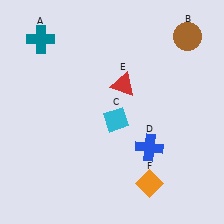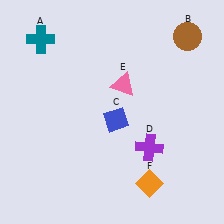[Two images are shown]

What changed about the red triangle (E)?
In Image 1, E is red. In Image 2, it changed to pink.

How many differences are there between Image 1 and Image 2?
There are 3 differences between the two images.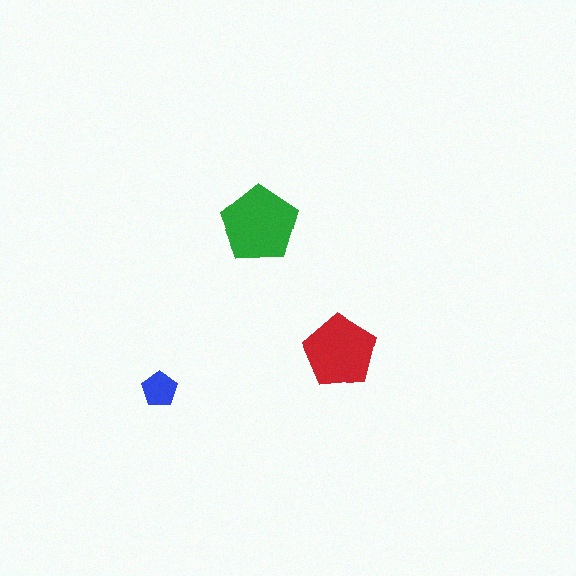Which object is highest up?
The green pentagon is topmost.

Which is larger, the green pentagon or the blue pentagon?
The green one.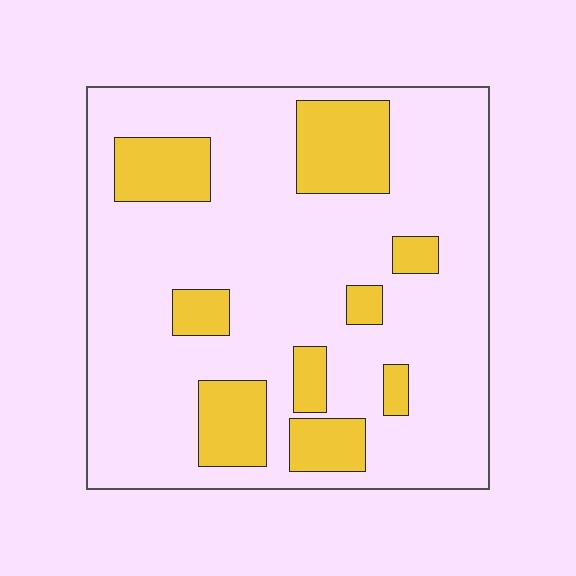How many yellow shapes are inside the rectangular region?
9.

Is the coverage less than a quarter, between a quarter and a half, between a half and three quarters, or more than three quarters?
Less than a quarter.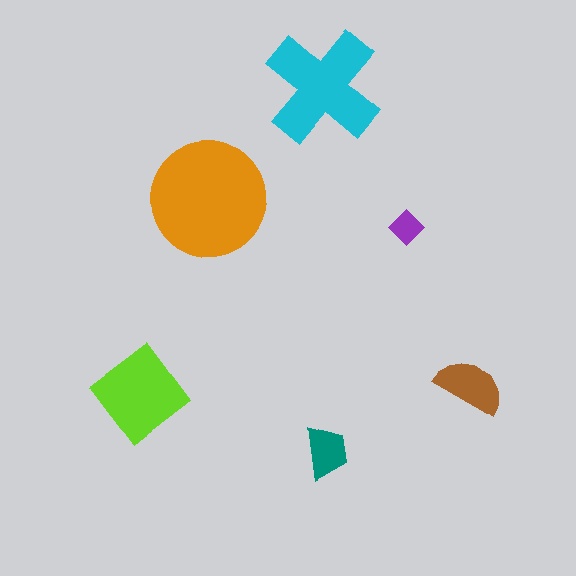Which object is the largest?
The orange circle.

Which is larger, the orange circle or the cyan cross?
The orange circle.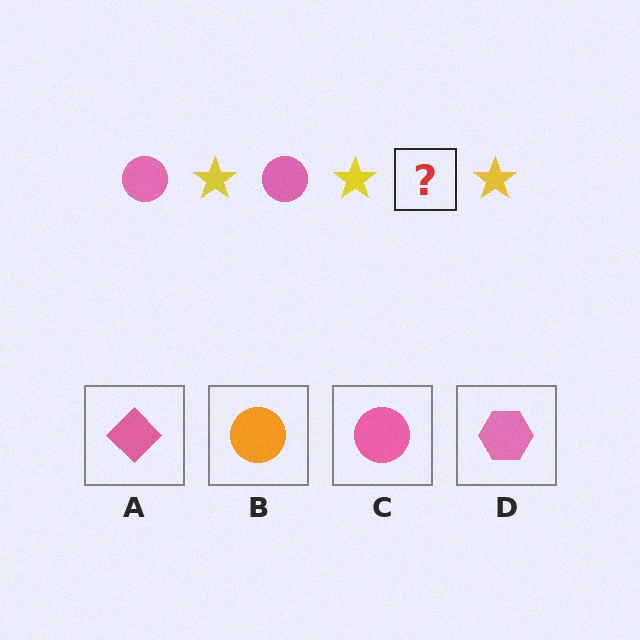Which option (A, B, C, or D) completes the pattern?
C.